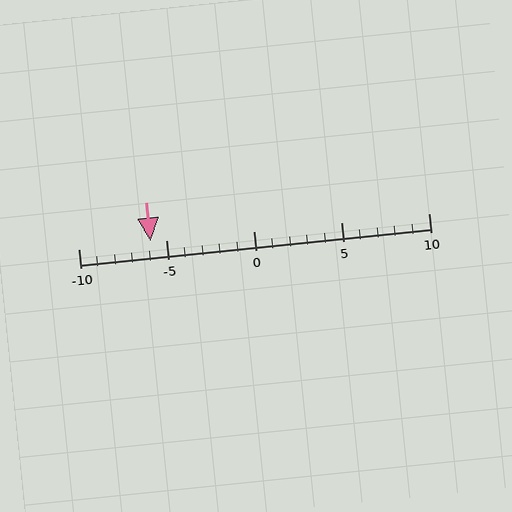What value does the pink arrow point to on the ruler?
The pink arrow points to approximately -6.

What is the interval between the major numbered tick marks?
The major tick marks are spaced 5 units apart.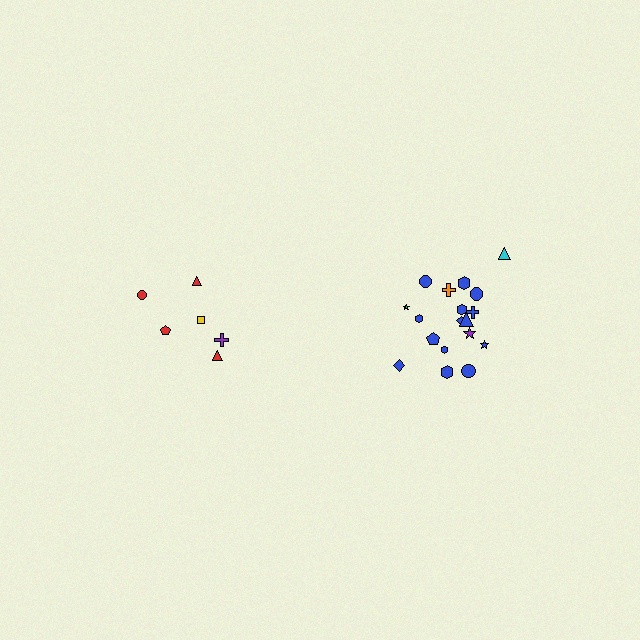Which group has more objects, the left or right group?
The right group.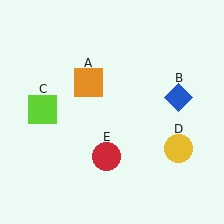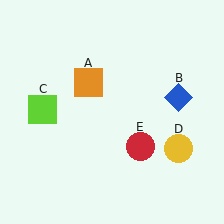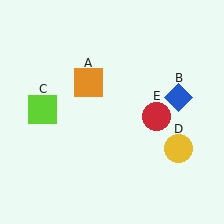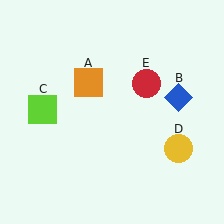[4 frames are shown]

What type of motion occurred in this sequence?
The red circle (object E) rotated counterclockwise around the center of the scene.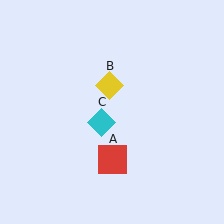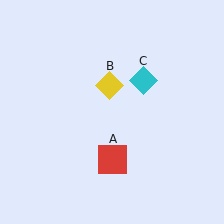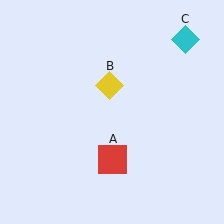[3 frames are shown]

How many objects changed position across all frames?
1 object changed position: cyan diamond (object C).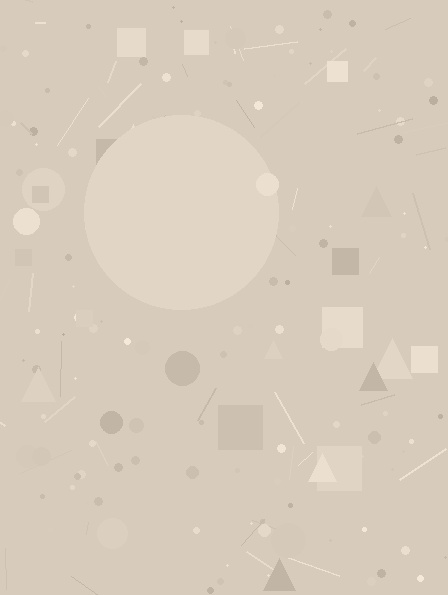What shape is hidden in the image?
A circle is hidden in the image.